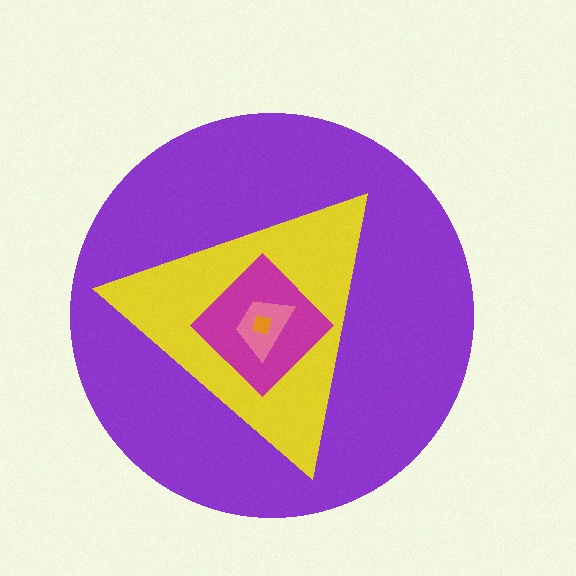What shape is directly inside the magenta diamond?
The pink trapezoid.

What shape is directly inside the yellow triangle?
The magenta diamond.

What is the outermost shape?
The purple circle.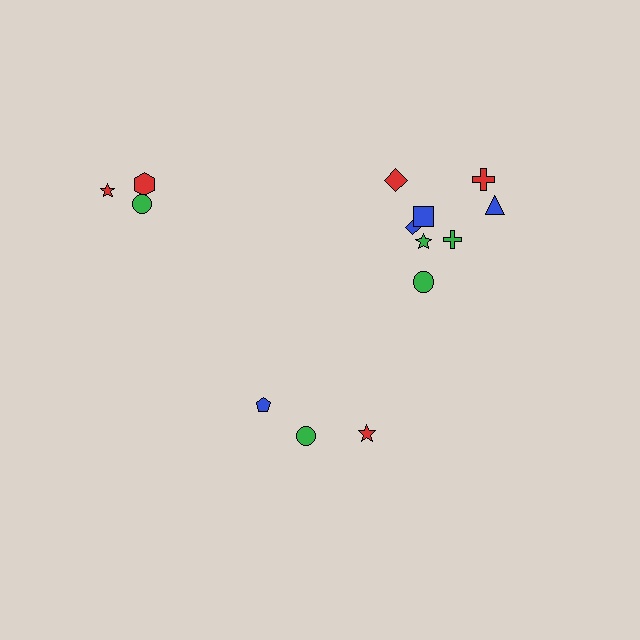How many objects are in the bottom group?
There are 3 objects.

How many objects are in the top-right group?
There are 8 objects.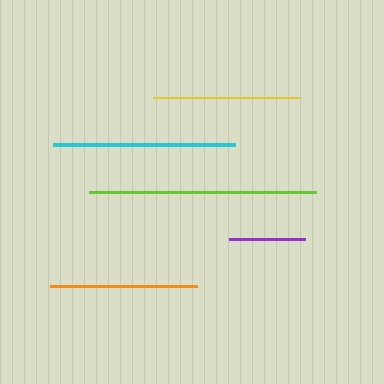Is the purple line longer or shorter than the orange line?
The orange line is longer than the purple line.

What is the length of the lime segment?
The lime segment is approximately 226 pixels long.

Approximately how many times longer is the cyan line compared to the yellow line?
The cyan line is approximately 1.2 times the length of the yellow line.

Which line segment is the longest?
The lime line is the longest at approximately 226 pixels.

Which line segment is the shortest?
The purple line is the shortest at approximately 77 pixels.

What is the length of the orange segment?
The orange segment is approximately 147 pixels long.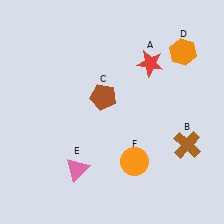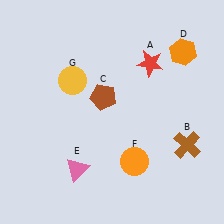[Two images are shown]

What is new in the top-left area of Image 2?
A yellow circle (G) was added in the top-left area of Image 2.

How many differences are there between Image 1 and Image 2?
There is 1 difference between the two images.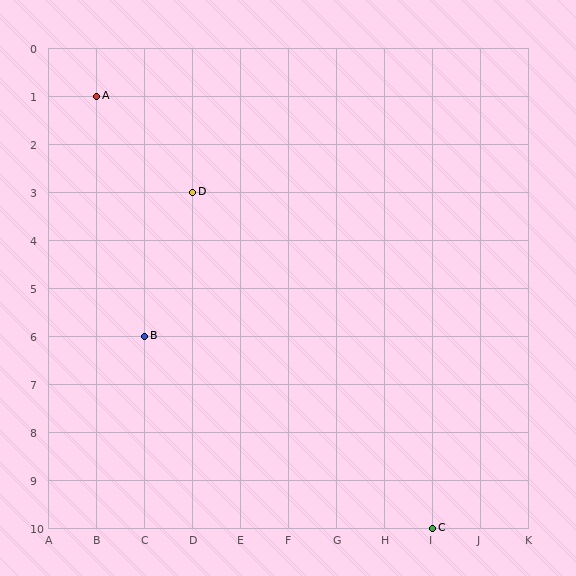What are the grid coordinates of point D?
Point D is at grid coordinates (D, 3).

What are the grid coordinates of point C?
Point C is at grid coordinates (I, 10).